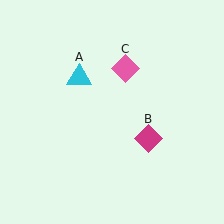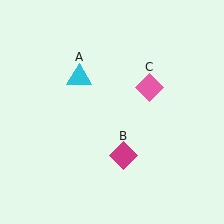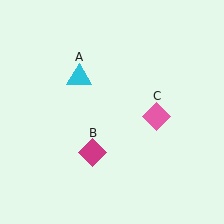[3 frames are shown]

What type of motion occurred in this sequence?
The magenta diamond (object B), pink diamond (object C) rotated clockwise around the center of the scene.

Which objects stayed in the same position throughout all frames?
Cyan triangle (object A) remained stationary.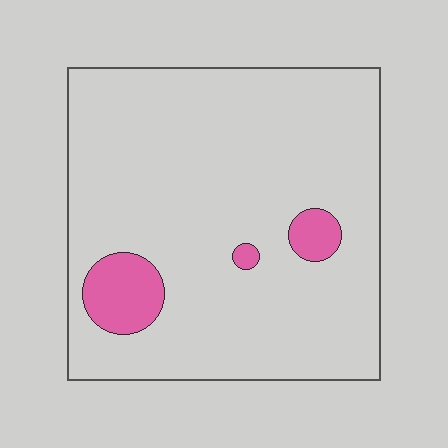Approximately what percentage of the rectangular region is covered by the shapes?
Approximately 10%.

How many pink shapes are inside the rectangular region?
3.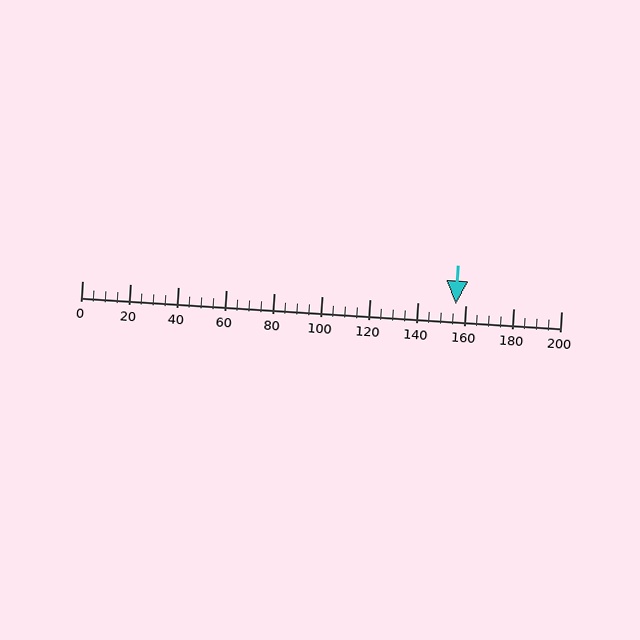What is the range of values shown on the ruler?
The ruler shows values from 0 to 200.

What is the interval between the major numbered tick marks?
The major tick marks are spaced 20 units apart.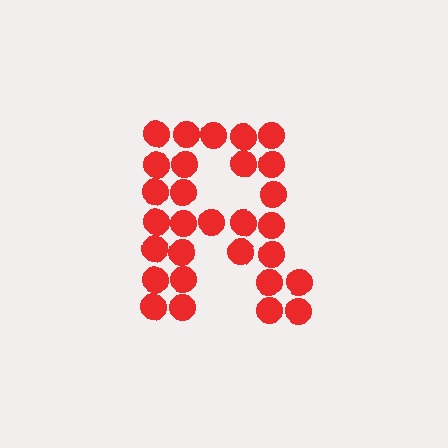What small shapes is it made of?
It is made of small circles.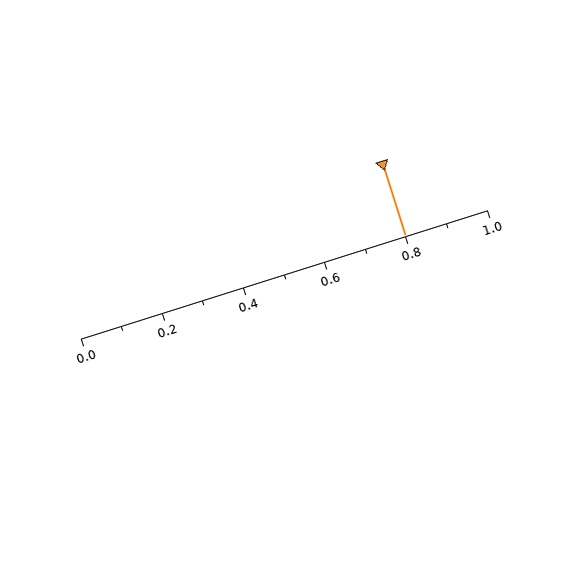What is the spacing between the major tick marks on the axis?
The major ticks are spaced 0.2 apart.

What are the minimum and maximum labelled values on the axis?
The axis runs from 0.0 to 1.0.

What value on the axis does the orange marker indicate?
The marker indicates approximately 0.8.